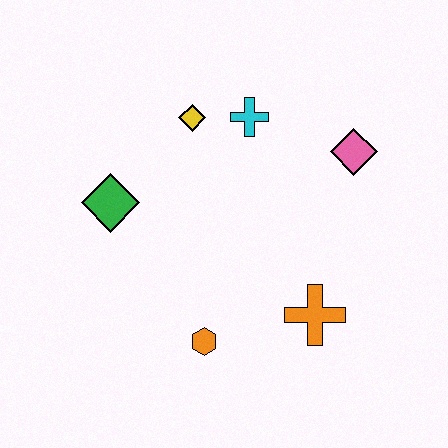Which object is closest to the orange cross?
The orange hexagon is closest to the orange cross.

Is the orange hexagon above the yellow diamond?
No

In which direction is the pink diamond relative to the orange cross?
The pink diamond is above the orange cross.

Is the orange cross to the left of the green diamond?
No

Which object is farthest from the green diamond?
The pink diamond is farthest from the green diamond.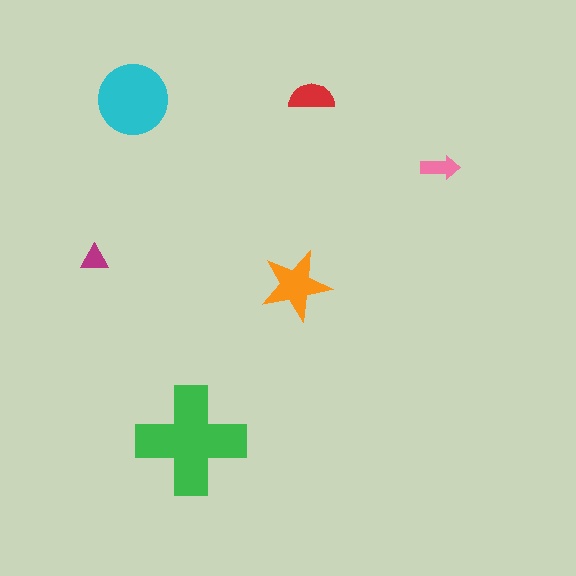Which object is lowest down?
The green cross is bottommost.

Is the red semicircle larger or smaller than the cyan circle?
Smaller.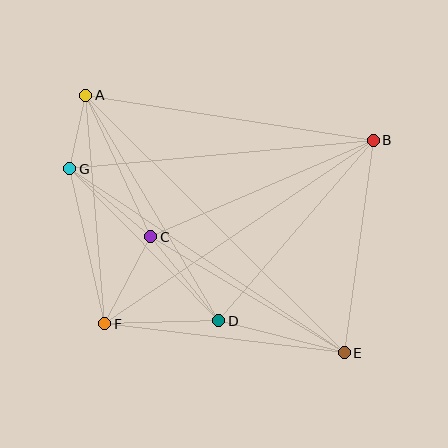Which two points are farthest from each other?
Points A and E are farthest from each other.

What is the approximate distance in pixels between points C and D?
The distance between C and D is approximately 108 pixels.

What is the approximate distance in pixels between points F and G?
The distance between F and G is approximately 159 pixels.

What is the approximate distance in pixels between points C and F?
The distance between C and F is approximately 99 pixels.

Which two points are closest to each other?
Points A and G are closest to each other.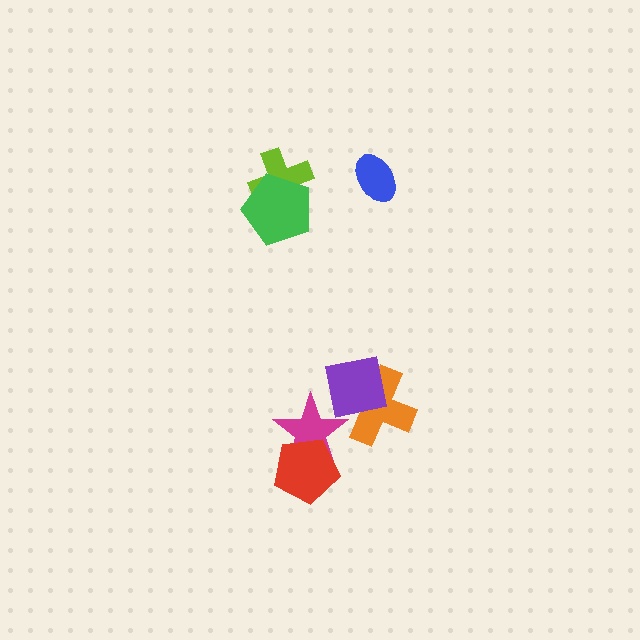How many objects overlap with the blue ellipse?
0 objects overlap with the blue ellipse.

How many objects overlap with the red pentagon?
1 object overlaps with the red pentagon.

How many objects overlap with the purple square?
1 object overlaps with the purple square.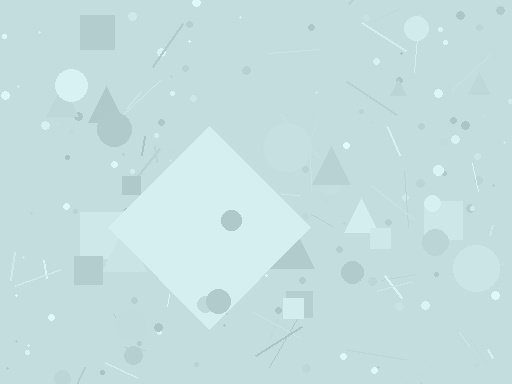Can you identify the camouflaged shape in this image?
The camouflaged shape is a diamond.